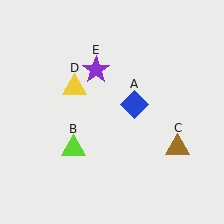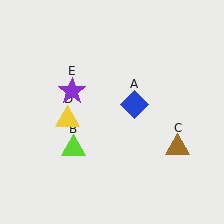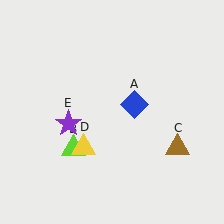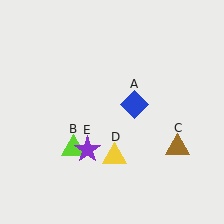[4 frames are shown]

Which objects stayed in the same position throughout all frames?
Blue diamond (object A) and lime triangle (object B) and brown triangle (object C) remained stationary.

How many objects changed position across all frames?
2 objects changed position: yellow triangle (object D), purple star (object E).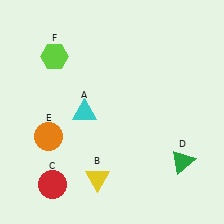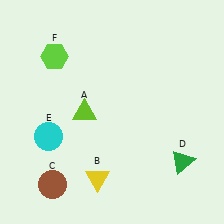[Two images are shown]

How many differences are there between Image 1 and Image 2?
There are 3 differences between the two images.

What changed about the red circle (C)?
In Image 1, C is red. In Image 2, it changed to brown.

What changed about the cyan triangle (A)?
In Image 1, A is cyan. In Image 2, it changed to lime.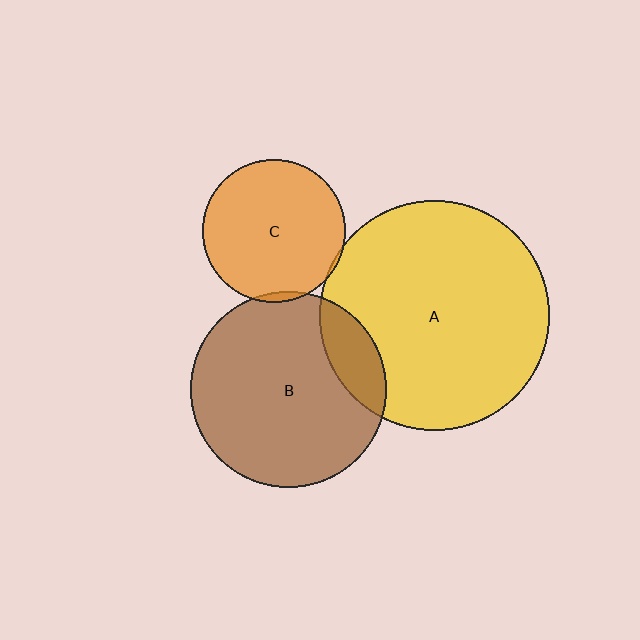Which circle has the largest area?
Circle A (yellow).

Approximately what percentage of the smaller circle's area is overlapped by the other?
Approximately 15%.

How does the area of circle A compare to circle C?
Approximately 2.6 times.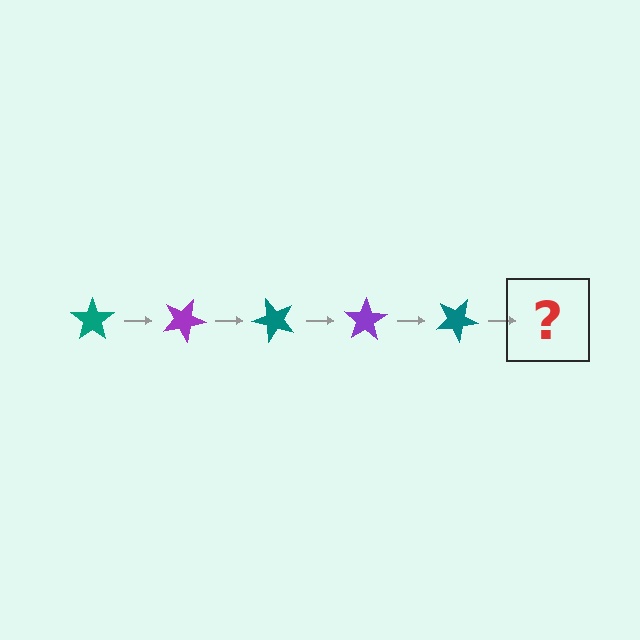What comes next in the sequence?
The next element should be a purple star, rotated 125 degrees from the start.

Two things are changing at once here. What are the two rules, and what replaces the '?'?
The two rules are that it rotates 25 degrees each step and the color cycles through teal and purple. The '?' should be a purple star, rotated 125 degrees from the start.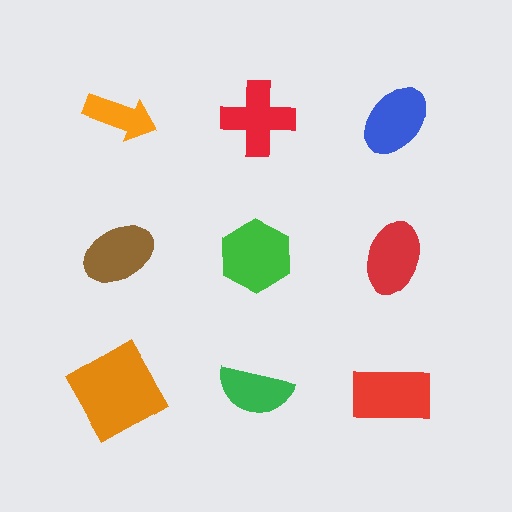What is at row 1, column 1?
An orange arrow.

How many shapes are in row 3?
3 shapes.